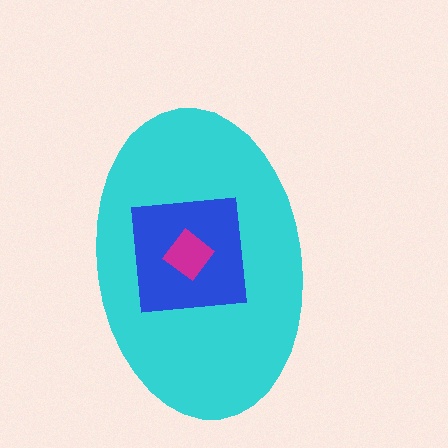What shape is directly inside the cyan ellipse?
The blue square.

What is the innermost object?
The magenta diamond.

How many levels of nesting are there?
3.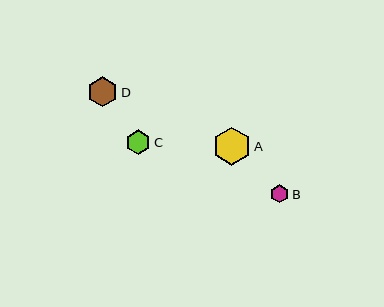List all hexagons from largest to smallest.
From largest to smallest: A, D, C, B.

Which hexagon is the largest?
Hexagon A is the largest with a size of approximately 38 pixels.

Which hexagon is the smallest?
Hexagon B is the smallest with a size of approximately 18 pixels.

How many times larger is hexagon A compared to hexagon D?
Hexagon A is approximately 1.3 times the size of hexagon D.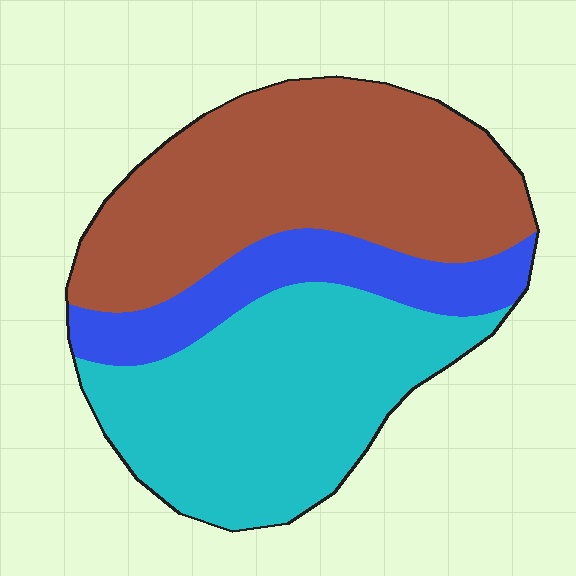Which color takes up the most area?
Brown, at roughly 45%.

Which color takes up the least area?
Blue, at roughly 15%.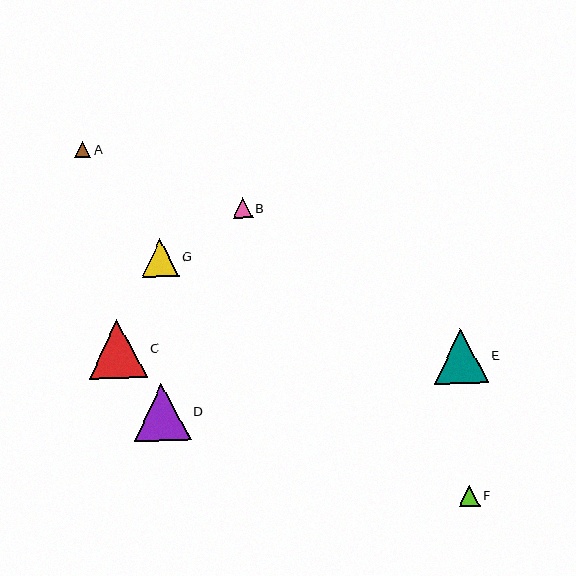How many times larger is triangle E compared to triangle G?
Triangle E is approximately 1.5 times the size of triangle G.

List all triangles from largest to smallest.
From largest to smallest: C, D, E, G, F, B, A.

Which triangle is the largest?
Triangle C is the largest with a size of approximately 58 pixels.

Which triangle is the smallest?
Triangle A is the smallest with a size of approximately 16 pixels.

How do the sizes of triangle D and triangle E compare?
Triangle D and triangle E are approximately the same size.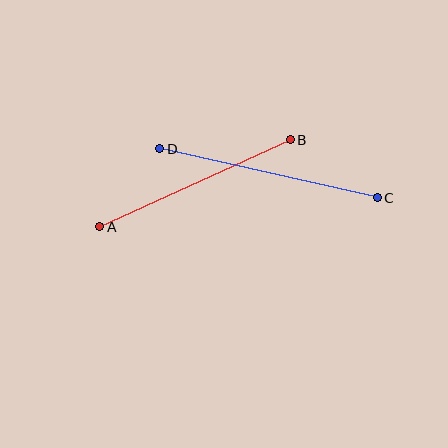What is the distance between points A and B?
The distance is approximately 210 pixels.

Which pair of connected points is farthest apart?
Points C and D are farthest apart.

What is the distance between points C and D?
The distance is approximately 223 pixels.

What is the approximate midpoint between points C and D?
The midpoint is at approximately (269, 173) pixels.